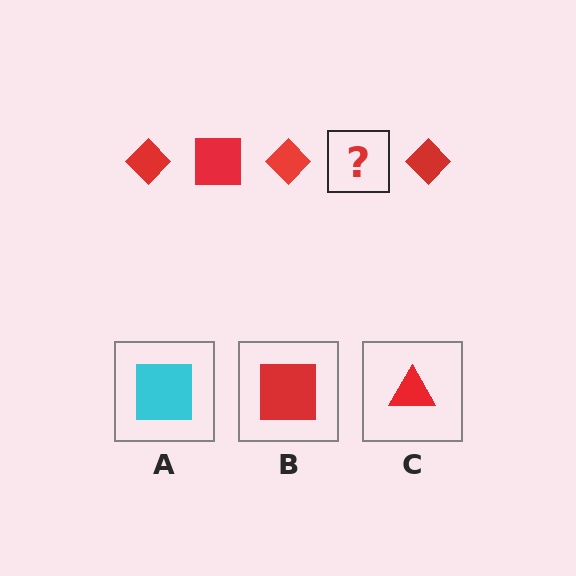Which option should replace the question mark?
Option B.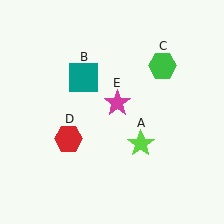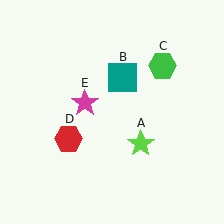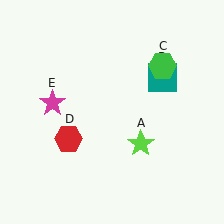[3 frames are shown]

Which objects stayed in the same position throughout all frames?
Lime star (object A) and green hexagon (object C) and red hexagon (object D) remained stationary.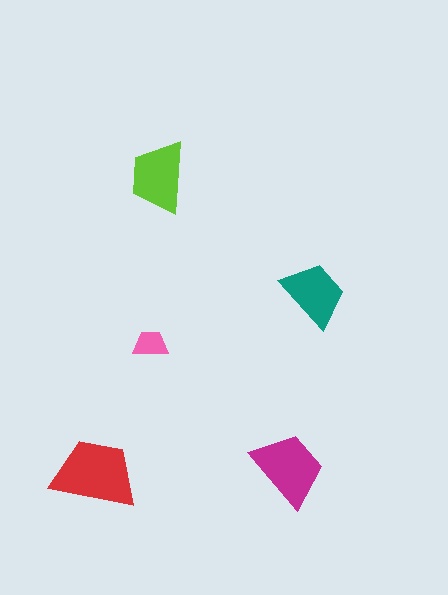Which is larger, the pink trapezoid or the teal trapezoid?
The teal one.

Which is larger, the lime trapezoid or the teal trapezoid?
The lime one.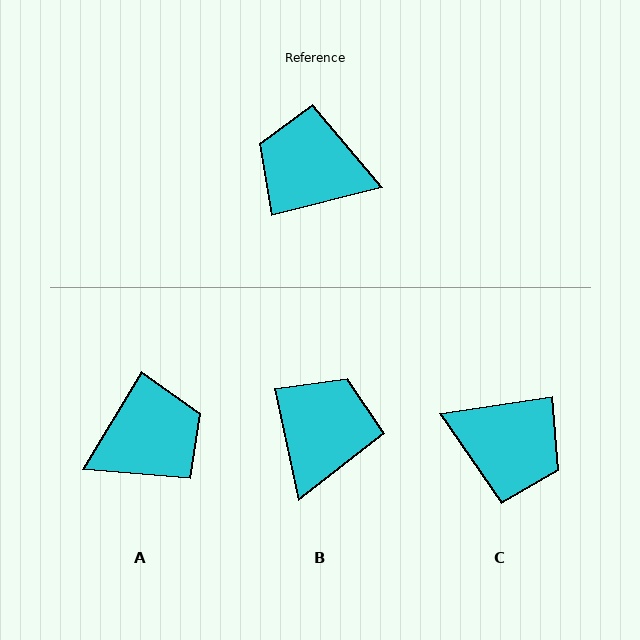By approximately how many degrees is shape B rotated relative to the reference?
Approximately 92 degrees clockwise.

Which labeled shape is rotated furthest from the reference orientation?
C, about 174 degrees away.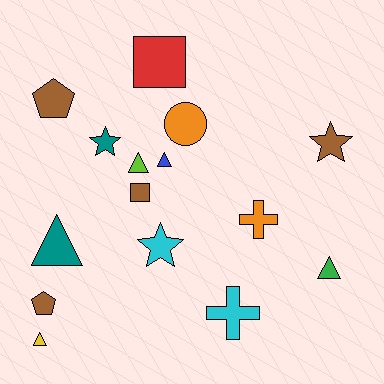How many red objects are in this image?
There is 1 red object.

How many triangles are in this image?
There are 5 triangles.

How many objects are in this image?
There are 15 objects.